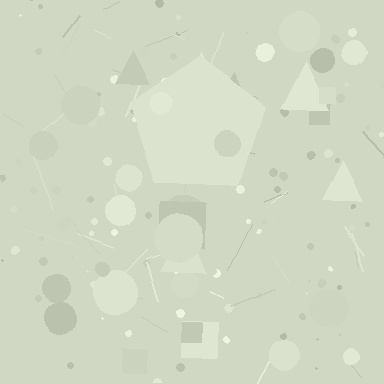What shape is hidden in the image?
A pentagon is hidden in the image.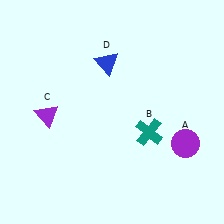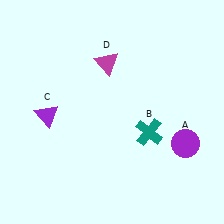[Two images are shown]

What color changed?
The triangle (D) changed from blue in Image 1 to magenta in Image 2.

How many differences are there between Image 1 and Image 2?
There is 1 difference between the two images.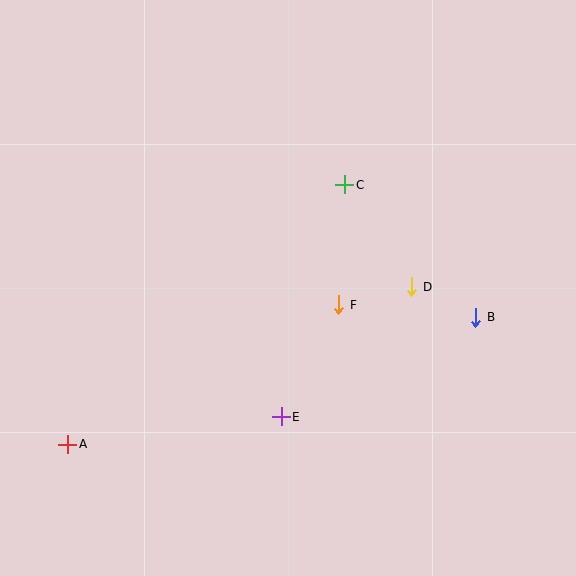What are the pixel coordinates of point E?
Point E is at (281, 417).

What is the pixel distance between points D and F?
The distance between D and F is 75 pixels.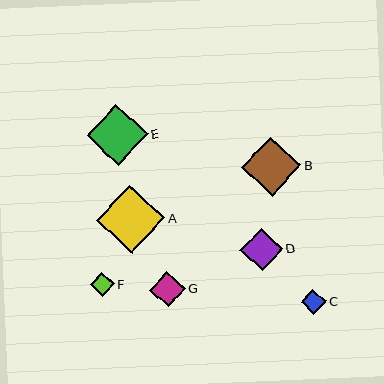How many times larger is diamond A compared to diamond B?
Diamond A is approximately 1.2 times the size of diamond B.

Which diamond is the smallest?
Diamond F is the smallest with a size of approximately 24 pixels.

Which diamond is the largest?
Diamond A is the largest with a size of approximately 68 pixels.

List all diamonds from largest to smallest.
From largest to smallest: A, E, B, D, G, C, F.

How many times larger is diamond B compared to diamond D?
Diamond B is approximately 1.4 times the size of diamond D.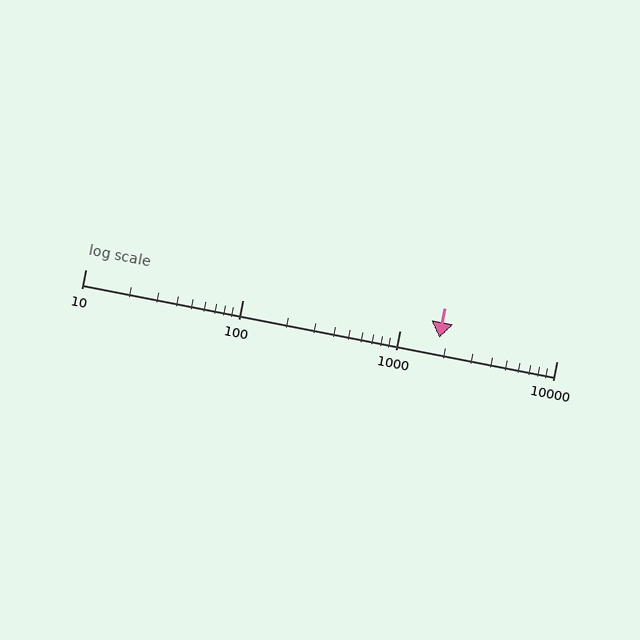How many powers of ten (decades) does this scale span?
The scale spans 3 decades, from 10 to 10000.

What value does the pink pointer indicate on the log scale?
The pointer indicates approximately 1800.